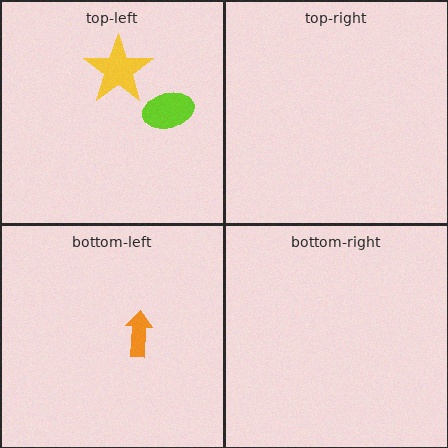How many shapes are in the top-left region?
2.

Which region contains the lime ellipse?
The top-left region.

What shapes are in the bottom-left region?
The orange arrow.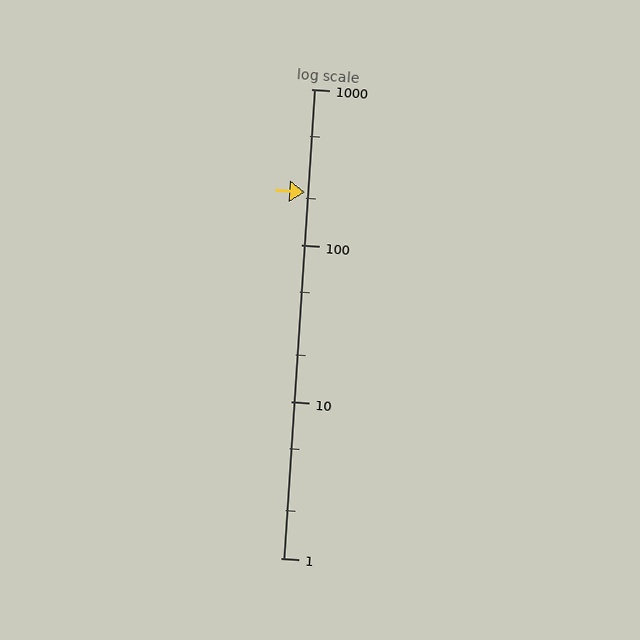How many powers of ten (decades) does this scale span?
The scale spans 3 decades, from 1 to 1000.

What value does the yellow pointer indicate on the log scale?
The pointer indicates approximately 220.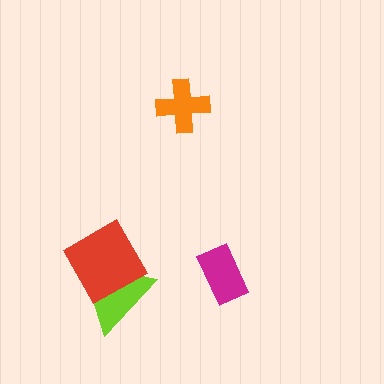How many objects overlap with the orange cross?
0 objects overlap with the orange cross.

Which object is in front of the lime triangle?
The red diamond is in front of the lime triangle.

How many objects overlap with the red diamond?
1 object overlaps with the red diamond.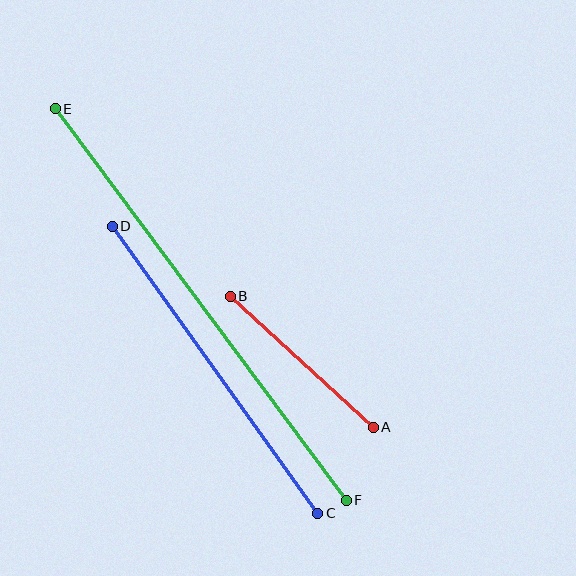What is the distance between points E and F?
The distance is approximately 488 pixels.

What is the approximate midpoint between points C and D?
The midpoint is at approximately (215, 370) pixels.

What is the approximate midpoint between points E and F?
The midpoint is at approximately (201, 305) pixels.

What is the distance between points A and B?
The distance is approximately 194 pixels.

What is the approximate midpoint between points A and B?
The midpoint is at approximately (302, 362) pixels.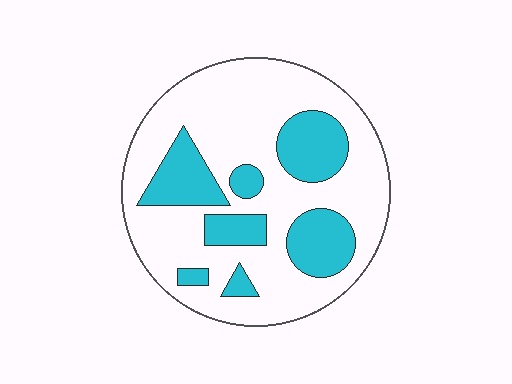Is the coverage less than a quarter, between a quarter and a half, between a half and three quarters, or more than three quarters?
Between a quarter and a half.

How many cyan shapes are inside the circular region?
7.